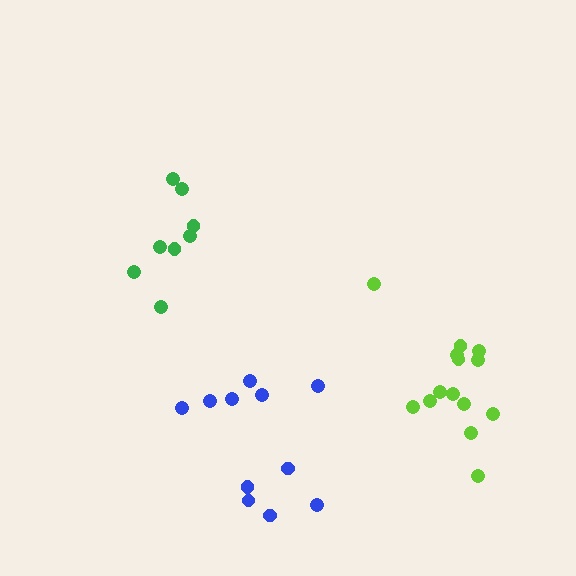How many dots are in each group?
Group 1: 8 dots, Group 2: 11 dots, Group 3: 14 dots (33 total).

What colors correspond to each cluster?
The clusters are colored: green, blue, lime.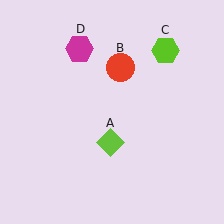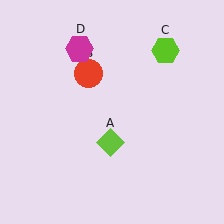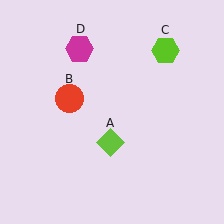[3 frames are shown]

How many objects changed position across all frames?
1 object changed position: red circle (object B).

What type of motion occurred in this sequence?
The red circle (object B) rotated counterclockwise around the center of the scene.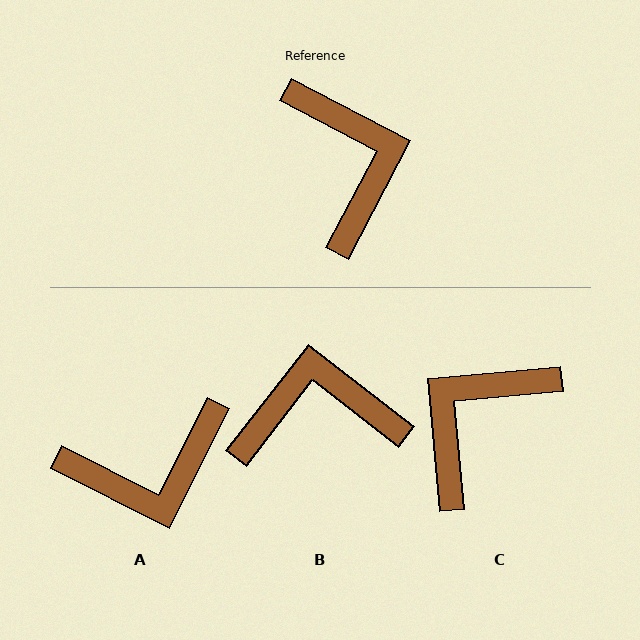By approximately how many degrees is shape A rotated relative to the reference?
Approximately 89 degrees clockwise.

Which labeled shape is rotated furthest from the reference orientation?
C, about 123 degrees away.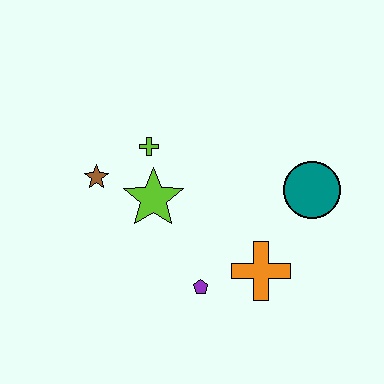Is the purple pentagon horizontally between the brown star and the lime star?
No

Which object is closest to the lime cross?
The lime star is closest to the lime cross.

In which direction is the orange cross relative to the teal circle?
The orange cross is below the teal circle.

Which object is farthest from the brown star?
The teal circle is farthest from the brown star.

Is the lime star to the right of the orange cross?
No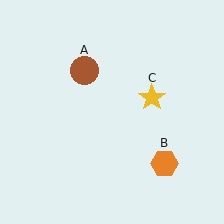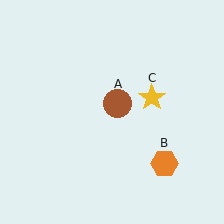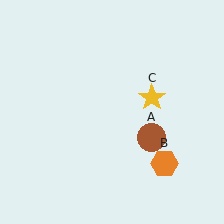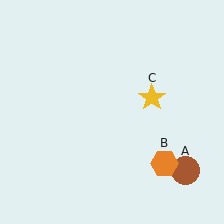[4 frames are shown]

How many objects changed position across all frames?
1 object changed position: brown circle (object A).